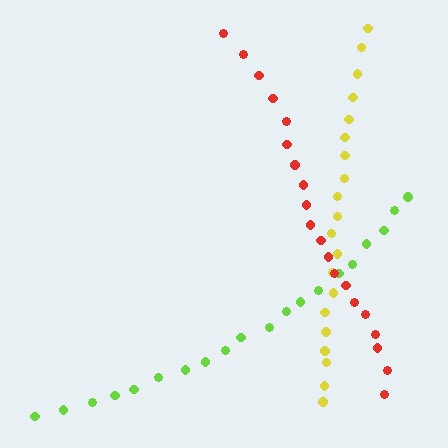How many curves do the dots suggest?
There are 3 distinct paths.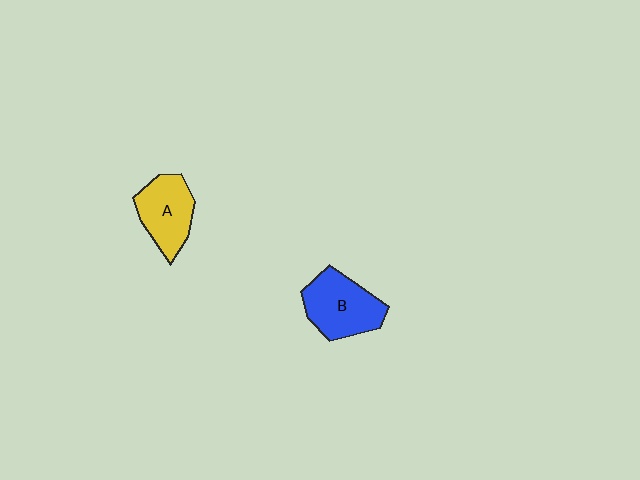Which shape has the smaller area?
Shape A (yellow).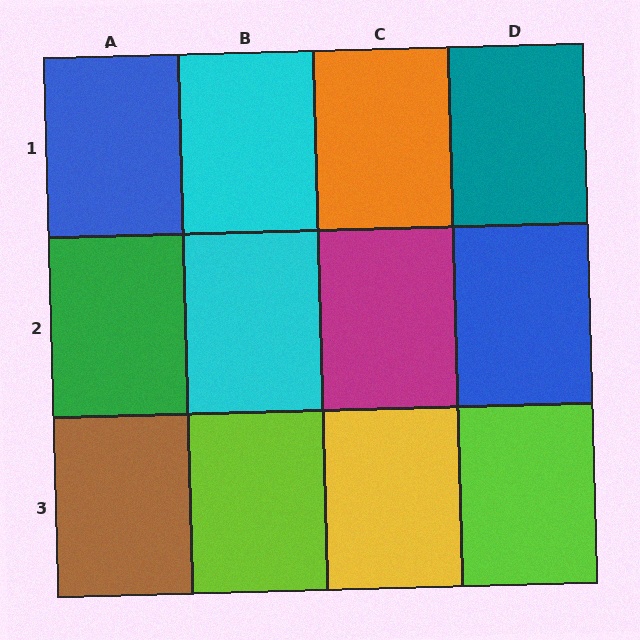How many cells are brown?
1 cell is brown.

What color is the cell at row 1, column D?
Teal.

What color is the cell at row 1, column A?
Blue.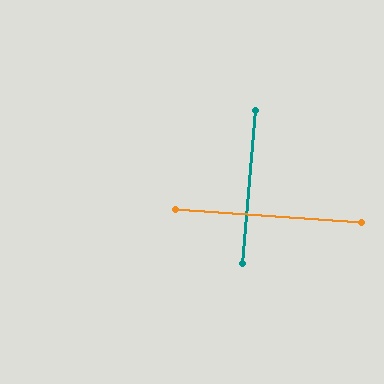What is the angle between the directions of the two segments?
Approximately 89 degrees.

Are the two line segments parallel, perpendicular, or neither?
Perpendicular — they meet at approximately 89°.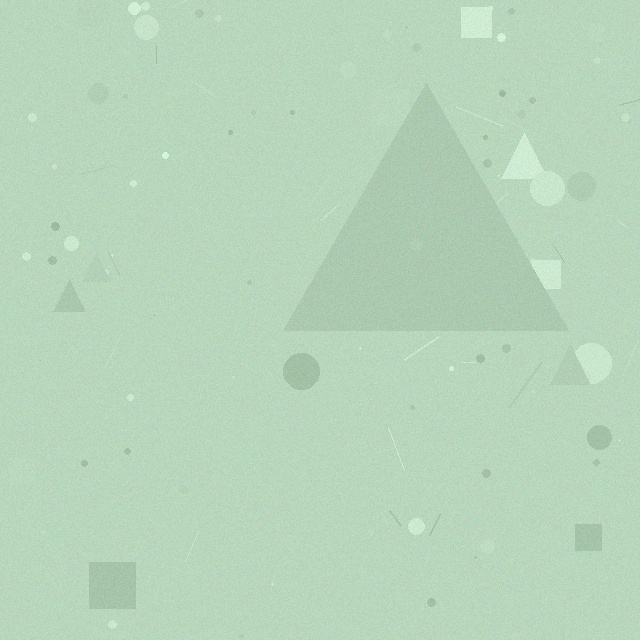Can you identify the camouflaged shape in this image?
The camouflaged shape is a triangle.